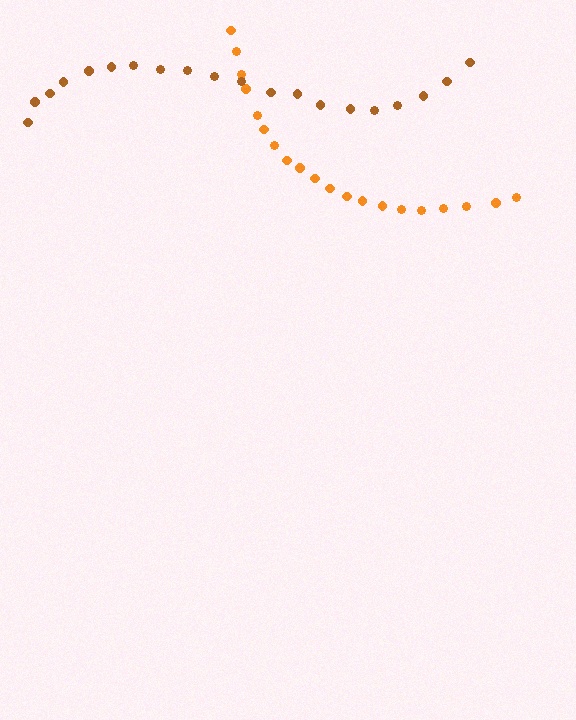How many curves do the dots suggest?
There are 2 distinct paths.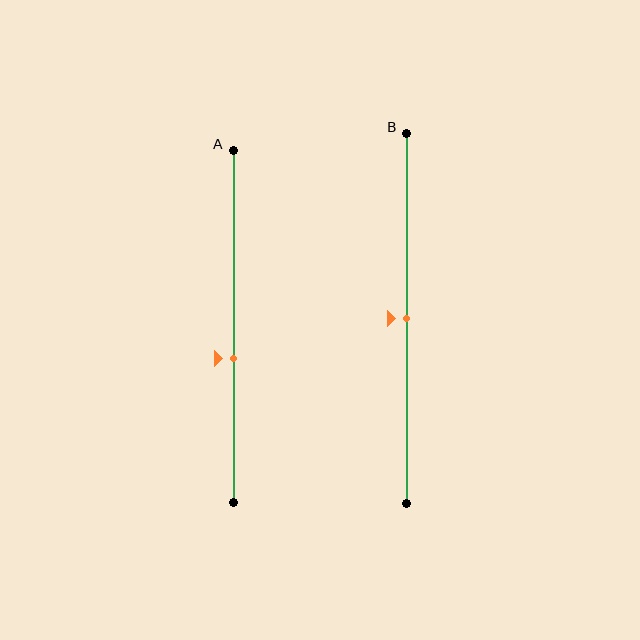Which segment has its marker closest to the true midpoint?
Segment B has its marker closest to the true midpoint.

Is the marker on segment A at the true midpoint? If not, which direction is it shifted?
No, the marker on segment A is shifted downward by about 9% of the segment length.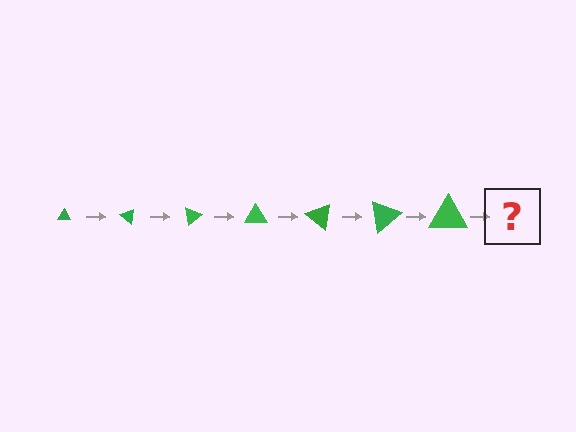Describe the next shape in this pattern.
It should be a triangle, larger than the previous one and rotated 280 degrees from the start.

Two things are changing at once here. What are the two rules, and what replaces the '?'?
The two rules are that the triangle grows larger each step and it rotates 40 degrees each step. The '?' should be a triangle, larger than the previous one and rotated 280 degrees from the start.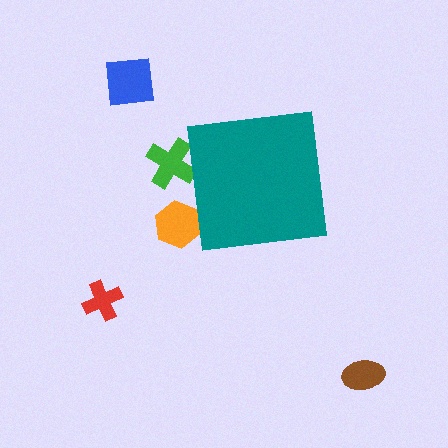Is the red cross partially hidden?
No, the red cross is fully visible.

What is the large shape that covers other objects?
A teal square.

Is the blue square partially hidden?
No, the blue square is fully visible.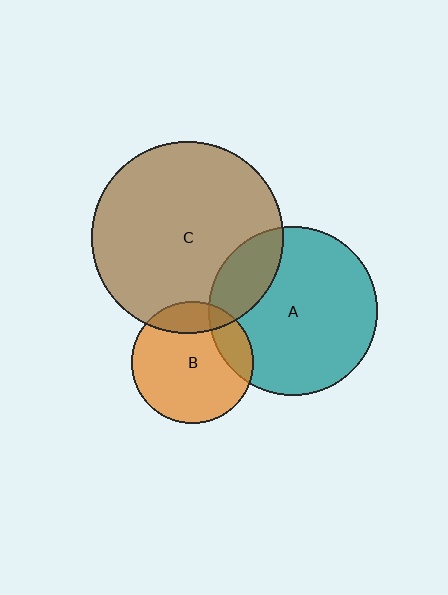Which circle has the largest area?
Circle C (brown).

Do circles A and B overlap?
Yes.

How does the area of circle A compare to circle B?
Approximately 1.9 times.